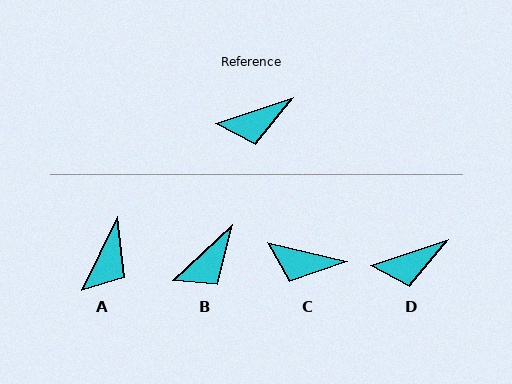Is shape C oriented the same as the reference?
No, it is off by about 32 degrees.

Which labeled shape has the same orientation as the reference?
D.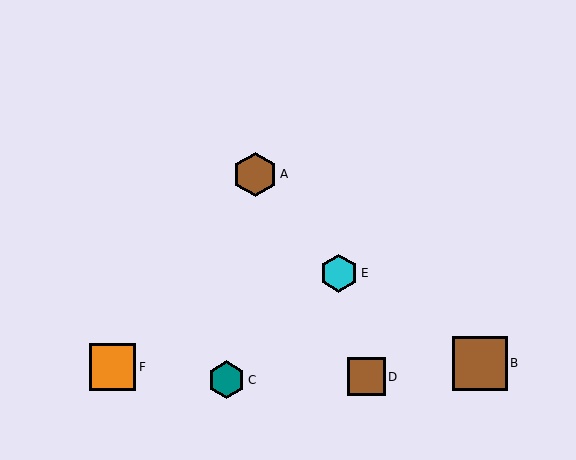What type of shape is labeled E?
Shape E is a cyan hexagon.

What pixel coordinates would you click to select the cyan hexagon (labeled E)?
Click at (339, 273) to select the cyan hexagon E.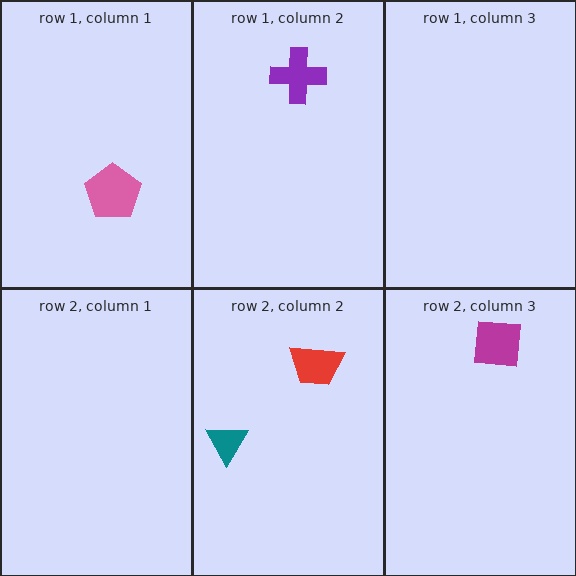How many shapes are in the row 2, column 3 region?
1.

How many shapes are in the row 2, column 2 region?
2.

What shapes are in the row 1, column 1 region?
The pink pentagon.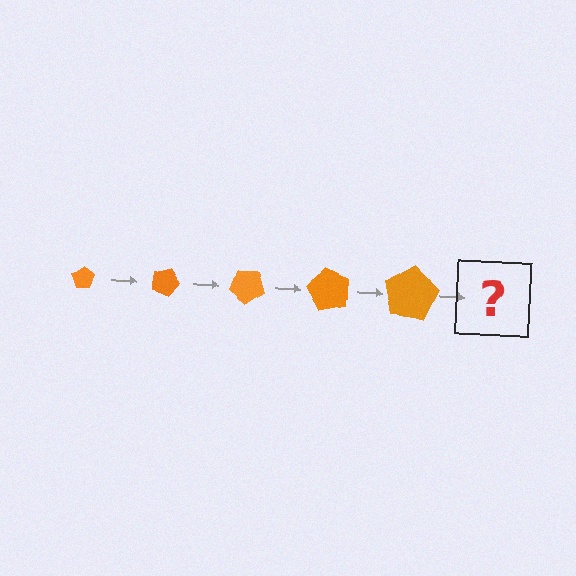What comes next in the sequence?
The next element should be a pentagon, larger than the previous one and rotated 100 degrees from the start.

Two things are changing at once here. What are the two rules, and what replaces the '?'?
The two rules are that the pentagon grows larger each step and it rotates 20 degrees each step. The '?' should be a pentagon, larger than the previous one and rotated 100 degrees from the start.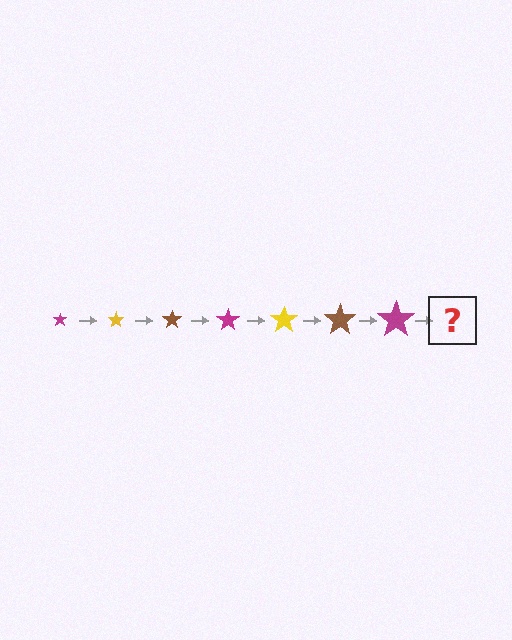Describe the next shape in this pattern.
It should be a yellow star, larger than the previous one.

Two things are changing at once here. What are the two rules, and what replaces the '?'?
The two rules are that the star grows larger each step and the color cycles through magenta, yellow, and brown. The '?' should be a yellow star, larger than the previous one.